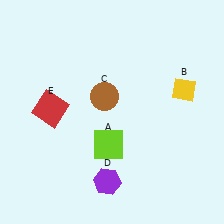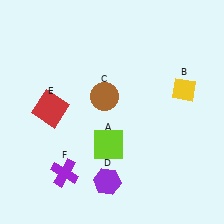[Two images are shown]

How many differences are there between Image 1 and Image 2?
There is 1 difference between the two images.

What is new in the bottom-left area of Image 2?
A purple cross (F) was added in the bottom-left area of Image 2.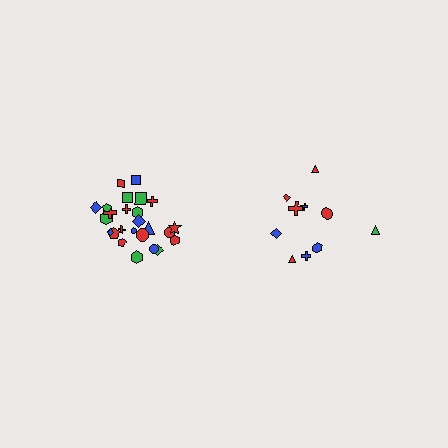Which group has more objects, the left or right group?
The left group.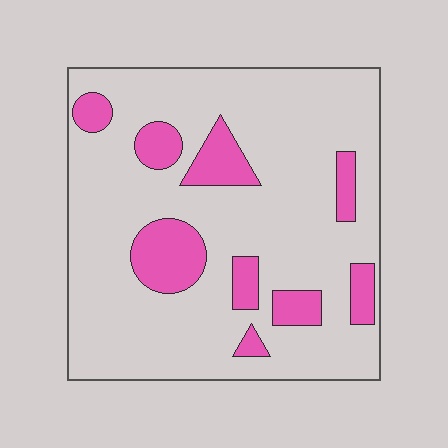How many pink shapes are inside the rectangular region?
9.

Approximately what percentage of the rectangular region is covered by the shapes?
Approximately 20%.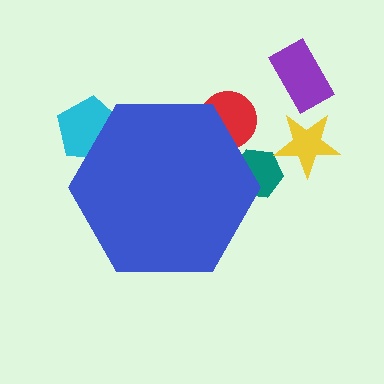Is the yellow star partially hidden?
No, the yellow star is fully visible.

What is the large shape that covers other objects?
A blue hexagon.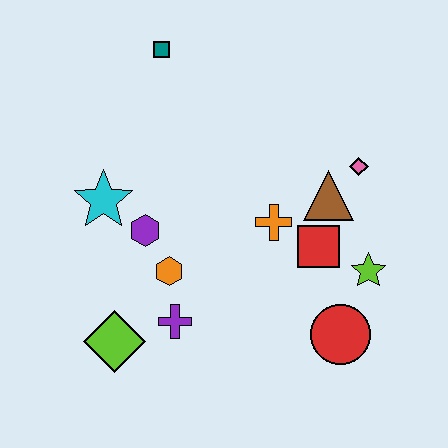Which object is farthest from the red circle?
The teal square is farthest from the red circle.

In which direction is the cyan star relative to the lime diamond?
The cyan star is above the lime diamond.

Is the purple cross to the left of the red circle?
Yes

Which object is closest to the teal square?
The cyan star is closest to the teal square.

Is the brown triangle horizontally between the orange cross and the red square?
No